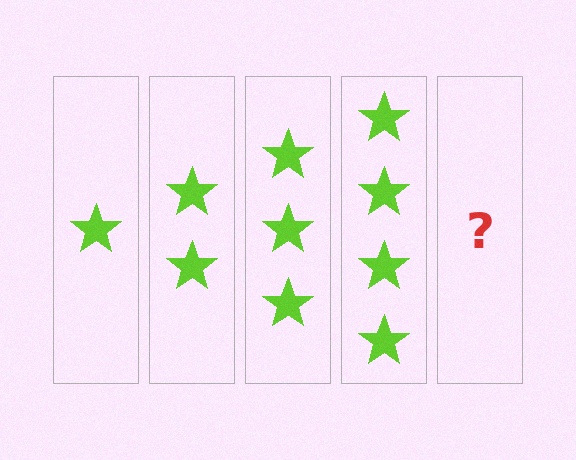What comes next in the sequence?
The next element should be 5 stars.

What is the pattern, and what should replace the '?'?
The pattern is that each step adds one more star. The '?' should be 5 stars.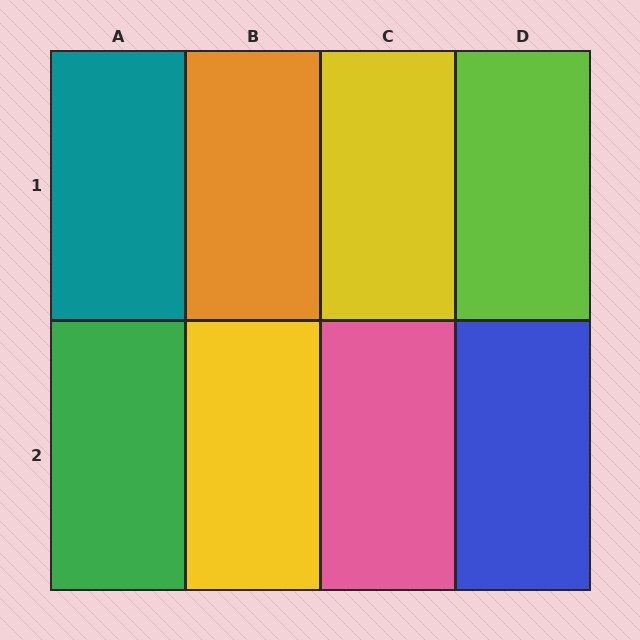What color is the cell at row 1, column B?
Orange.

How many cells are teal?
1 cell is teal.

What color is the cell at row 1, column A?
Teal.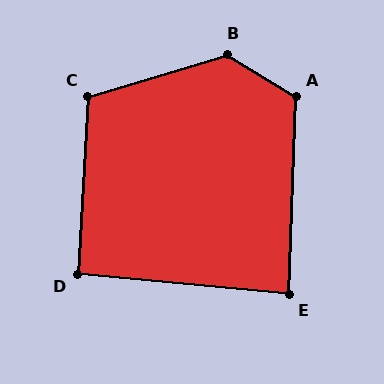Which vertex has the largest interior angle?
B, at approximately 133 degrees.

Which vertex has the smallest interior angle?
E, at approximately 87 degrees.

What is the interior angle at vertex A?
Approximately 119 degrees (obtuse).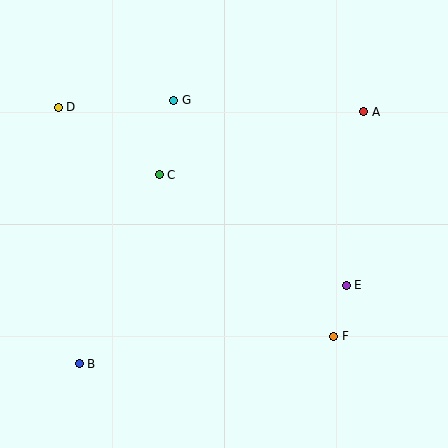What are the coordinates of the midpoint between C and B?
The midpoint between C and B is at (119, 269).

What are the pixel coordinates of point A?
Point A is at (364, 112).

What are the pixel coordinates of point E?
Point E is at (346, 285).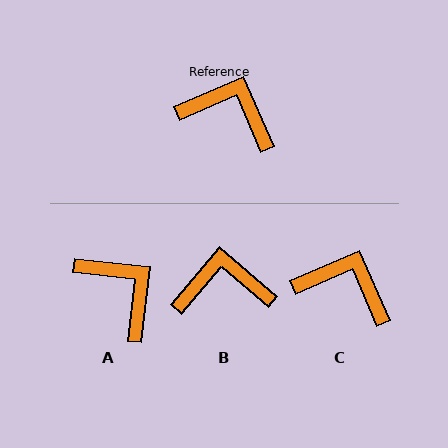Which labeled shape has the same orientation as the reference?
C.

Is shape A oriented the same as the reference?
No, it is off by about 30 degrees.